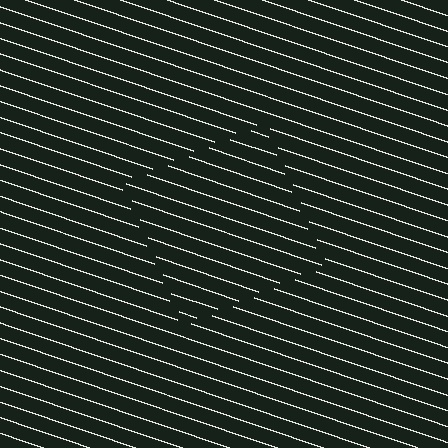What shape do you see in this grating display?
An illusory square. The interior of the shape contains the same grating, shifted by half a period — the contour is defined by the phase discontinuity where line-ends from the inner and outer gratings abut.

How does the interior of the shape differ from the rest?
The interior of the shape contains the same grating, shifted by half a period — the contour is defined by the phase discontinuity where line-ends from the inner and outer gratings abut.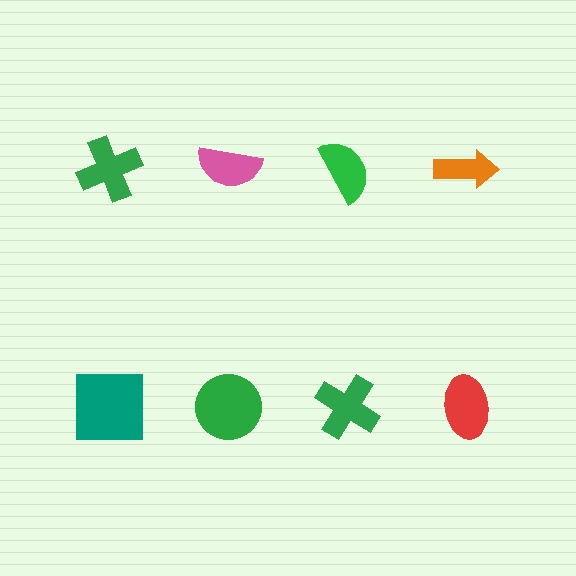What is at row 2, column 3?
A green cross.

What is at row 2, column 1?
A teal square.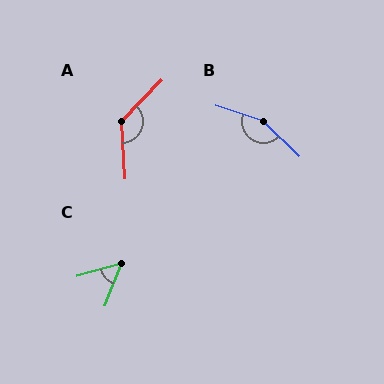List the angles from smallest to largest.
C (53°), A (132°), B (153°).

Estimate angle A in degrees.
Approximately 132 degrees.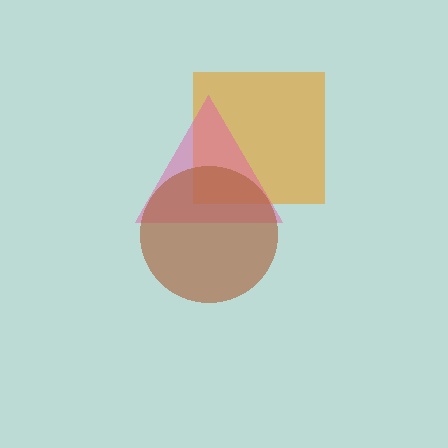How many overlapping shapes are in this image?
There are 3 overlapping shapes in the image.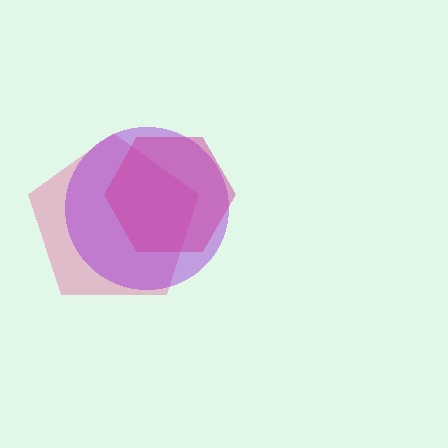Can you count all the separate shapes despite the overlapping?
Yes, there are 3 separate shapes.